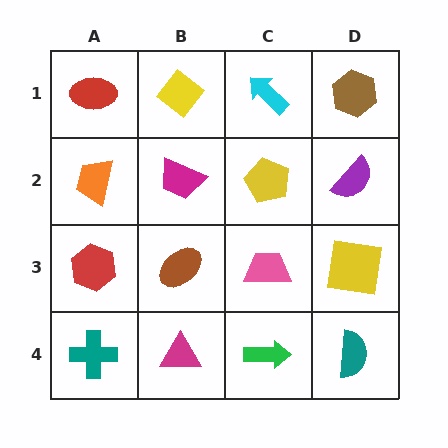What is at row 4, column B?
A magenta triangle.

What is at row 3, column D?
A yellow square.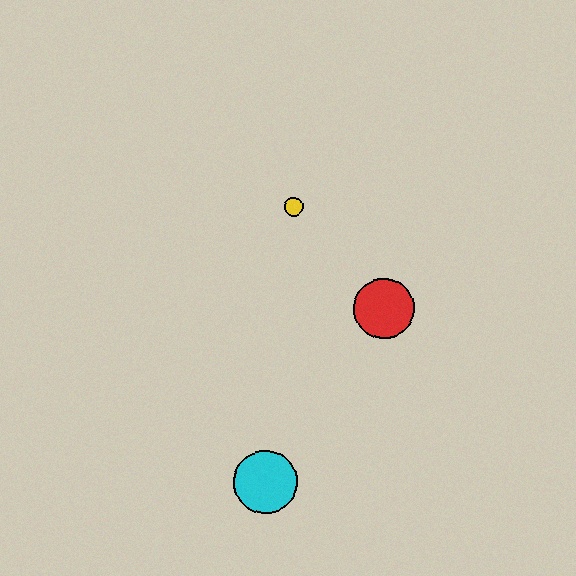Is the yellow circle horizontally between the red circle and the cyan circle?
Yes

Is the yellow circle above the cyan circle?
Yes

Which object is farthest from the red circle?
The cyan circle is farthest from the red circle.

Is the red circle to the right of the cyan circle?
Yes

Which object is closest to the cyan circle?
The red circle is closest to the cyan circle.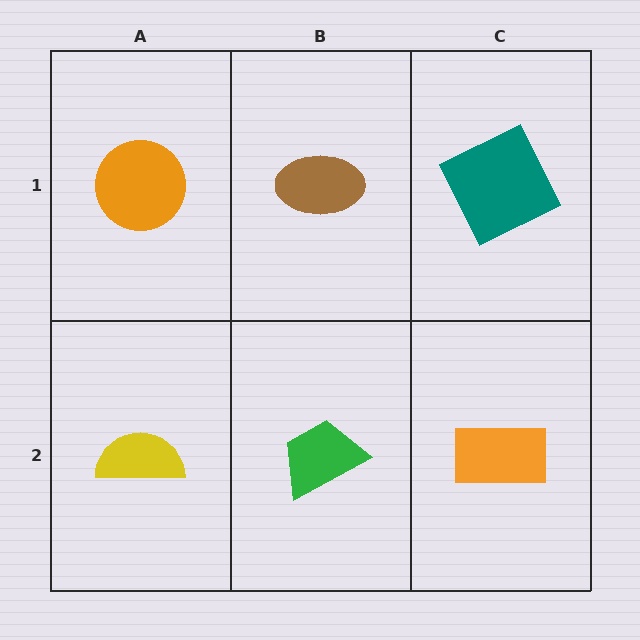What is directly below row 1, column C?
An orange rectangle.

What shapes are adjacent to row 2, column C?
A teal square (row 1, column C), a green trapezoid (row 2, column B).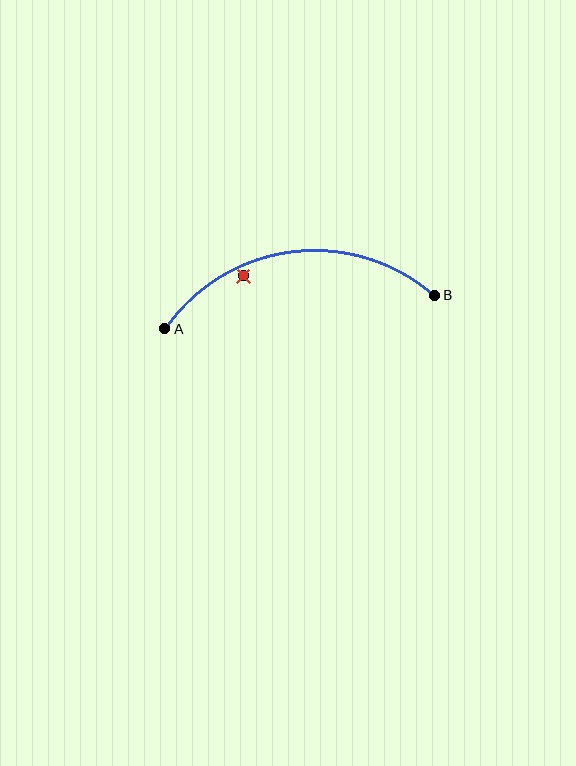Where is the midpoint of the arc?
The arc midpoint is the point on the curve farthest from the straight line joining A and B. It sits above that line.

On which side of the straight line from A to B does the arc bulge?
The arc bulges above the straight line connecting A and B.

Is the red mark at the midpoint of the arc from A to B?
No — the red mark does not lie on the arc at all. It sits slightly inside the curve.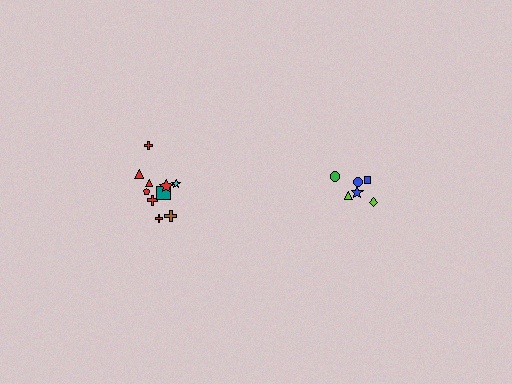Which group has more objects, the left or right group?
The left group.